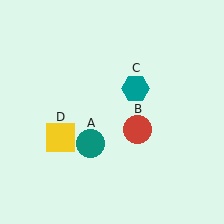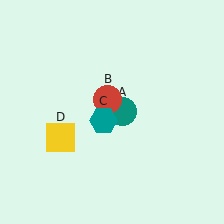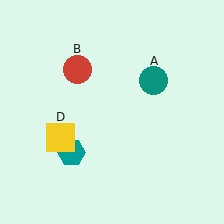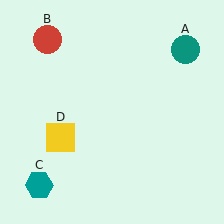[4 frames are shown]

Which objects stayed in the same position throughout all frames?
Yellow square (object D) remained stationary.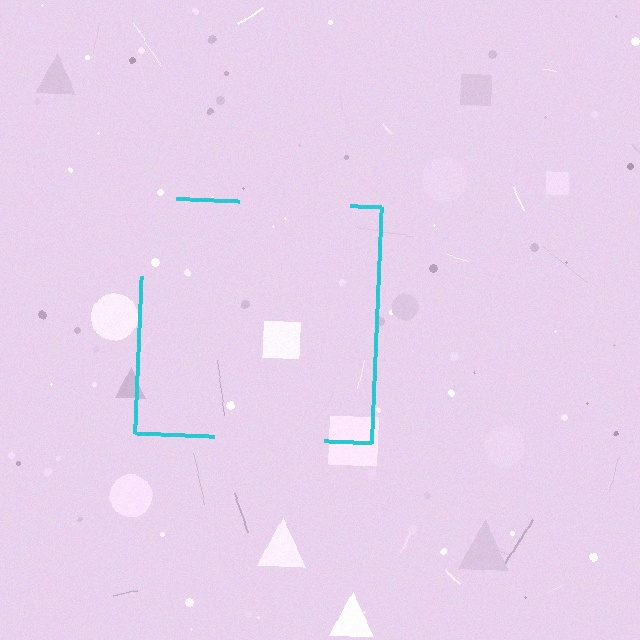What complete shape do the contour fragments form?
The contour fragments form a square.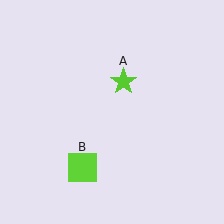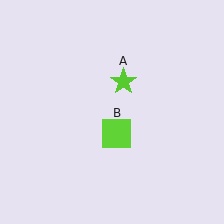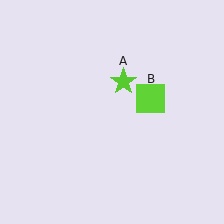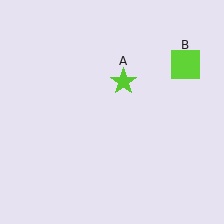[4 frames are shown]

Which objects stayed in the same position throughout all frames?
Lime star (object A) remained stationary.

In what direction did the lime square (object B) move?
The lime square (object B) moved up and to the right.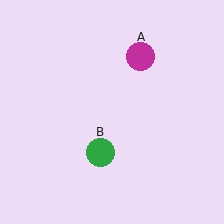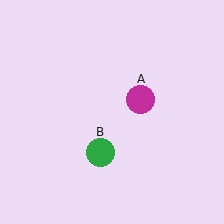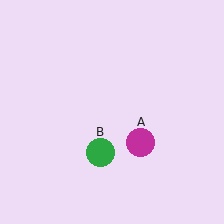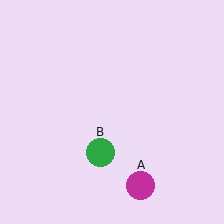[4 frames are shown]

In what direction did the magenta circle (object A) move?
The magenta circle (object A) moved down.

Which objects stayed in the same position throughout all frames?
Green circle (object B) remained stationary.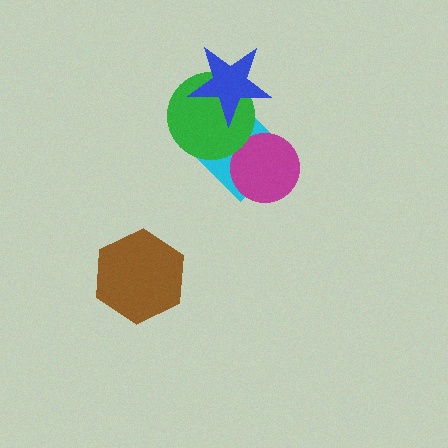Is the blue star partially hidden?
No, no other shape covers it.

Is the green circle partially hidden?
Yes, it is partially covered by another shape.